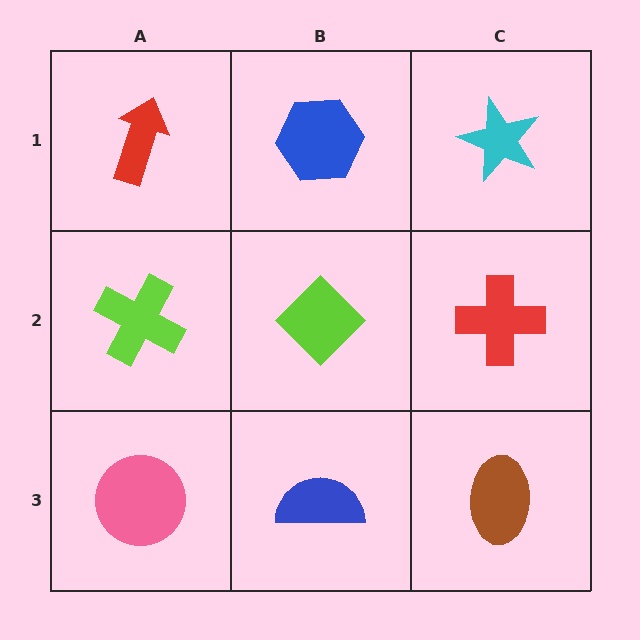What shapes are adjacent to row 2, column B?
A blue hexagon (row 1, column B), a blue semicircle (row 3, column B), a lime cross (row 2, column A), a red cross (row 2, column C).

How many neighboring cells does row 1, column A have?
2.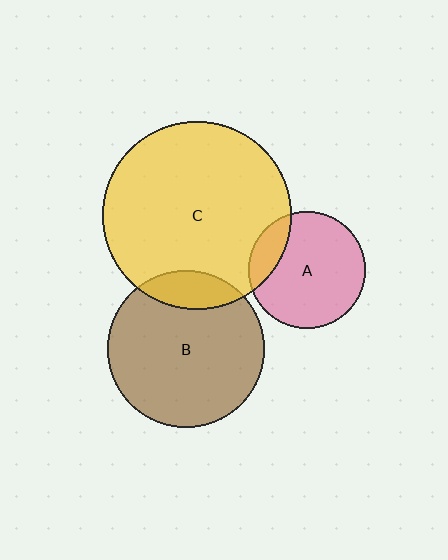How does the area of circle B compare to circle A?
Approximately 1.8 times.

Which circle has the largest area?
Circle C (yellow).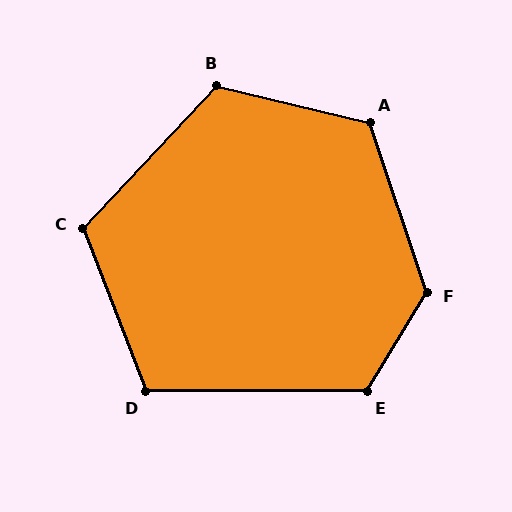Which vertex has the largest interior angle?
F, at approximately 130 degrees.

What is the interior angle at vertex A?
Approximately 122 degrees (obtuse).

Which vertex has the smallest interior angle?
D, at approximately 111 degrees.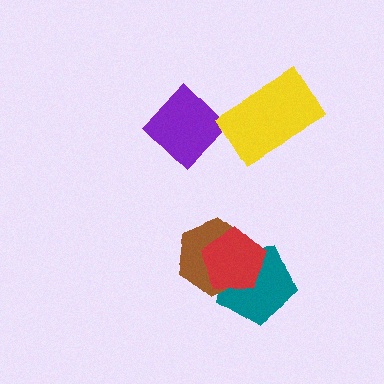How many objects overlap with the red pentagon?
2 objects overlap with the red pentagon.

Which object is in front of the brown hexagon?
The red pentagon is in front of the brown hexagon.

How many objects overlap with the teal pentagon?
2 objects overlap with the teal pentagon.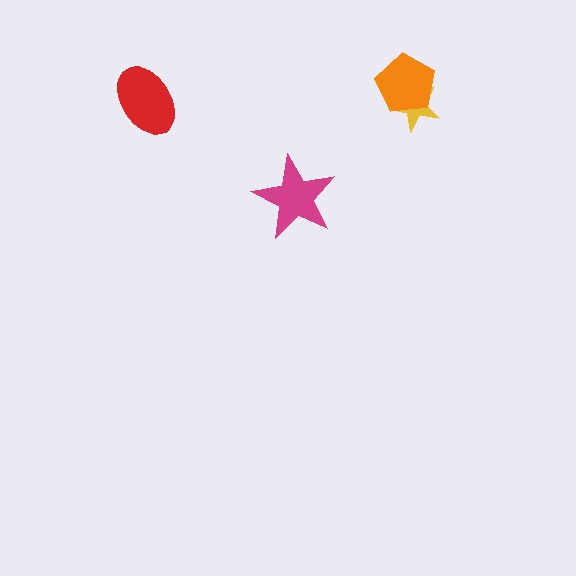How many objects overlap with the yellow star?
1 object overlaps with the yellow star.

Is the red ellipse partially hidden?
No, no other shape covers it.